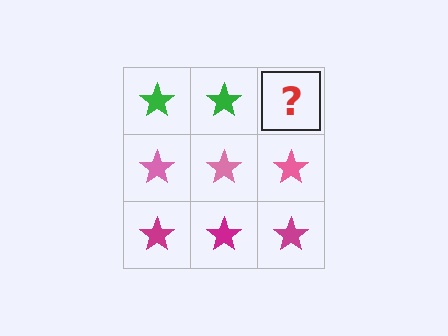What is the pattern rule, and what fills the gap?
The rule is that each row has a consistent color. The gap should be filled with a green star.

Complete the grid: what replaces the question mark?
The question mark should be replaced with a green star.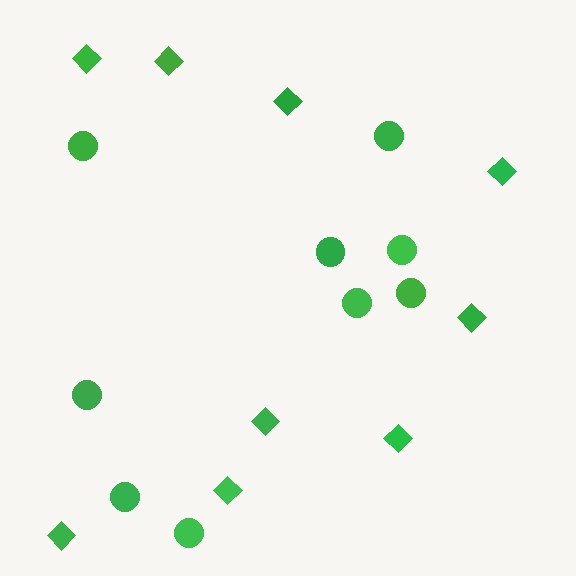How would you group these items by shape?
There are 2 groups: one group of diamonds (9) and one group of circles (9).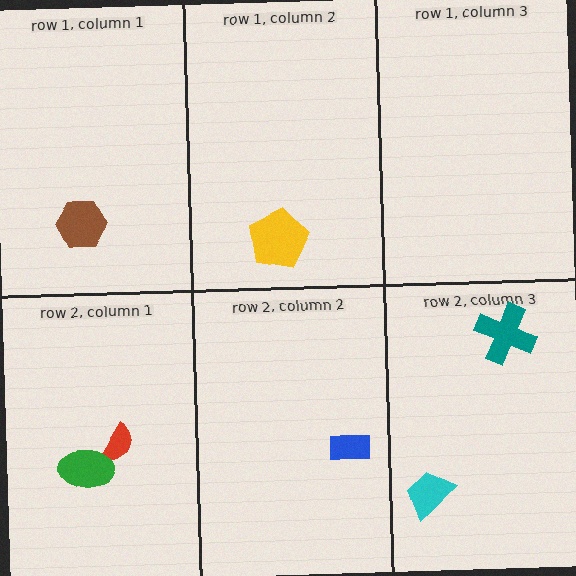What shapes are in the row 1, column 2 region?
The yellow pentagon.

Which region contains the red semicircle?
The row 2, column 1 region.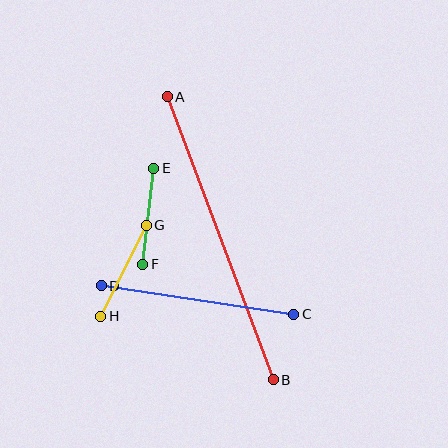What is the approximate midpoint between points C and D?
The midpoint is at approximately (197, 300) pixels.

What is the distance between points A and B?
The distance is approximately 303 pixels.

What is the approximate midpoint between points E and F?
The midpoint is at approximately (148, 216) pixels.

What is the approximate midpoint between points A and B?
The midpoint is at approximately (220, 238) pixels.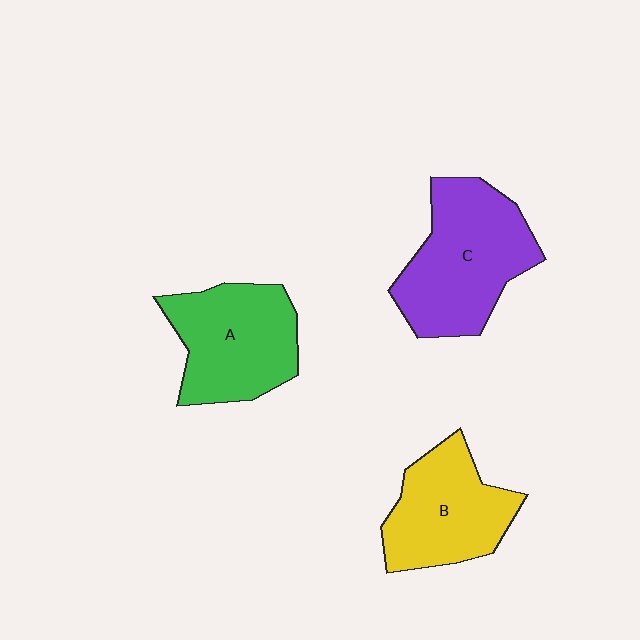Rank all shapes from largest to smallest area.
From largest to smallest: C (purple), A (green), B (yellow).